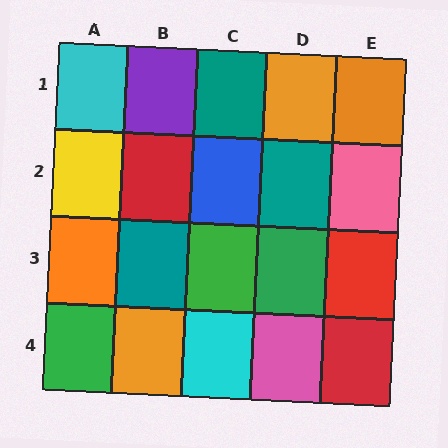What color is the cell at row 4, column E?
Red.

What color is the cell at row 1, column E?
Orange.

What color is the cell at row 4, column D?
Pink.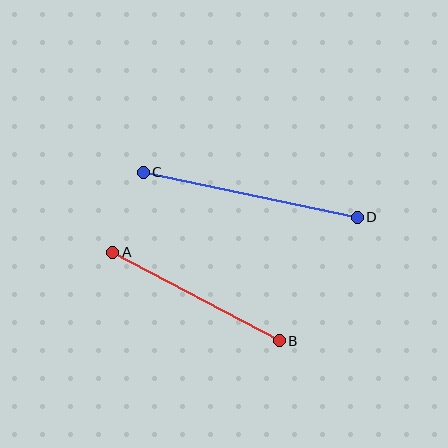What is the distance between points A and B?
The distance is approximately 189 pixels.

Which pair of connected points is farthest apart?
Points C and D are farthest apart.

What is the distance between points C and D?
The distance is approximately 219 pixels.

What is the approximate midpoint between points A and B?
The midpoint is at approximately (196, 296) pixels.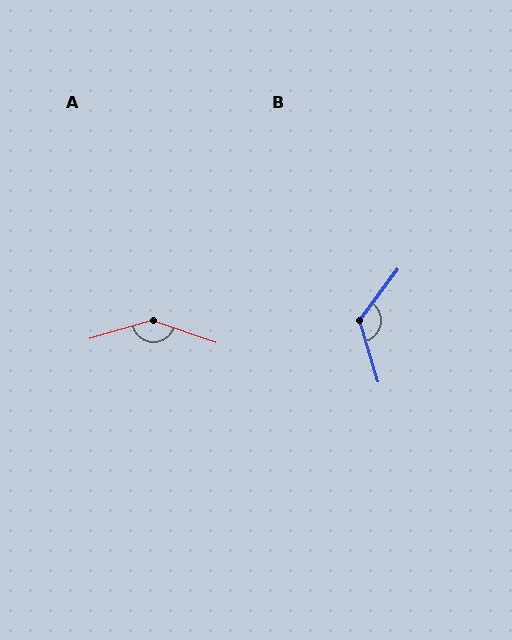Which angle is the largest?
A, at approximately 144 degrees.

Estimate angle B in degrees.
Approximately 127 degrees.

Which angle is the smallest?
B, at approximately 127 degrees.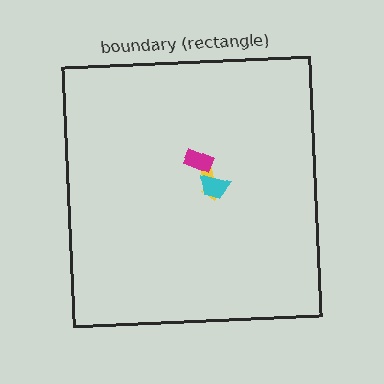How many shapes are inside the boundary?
3 inside, 0 outside.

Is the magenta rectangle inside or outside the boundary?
Inside.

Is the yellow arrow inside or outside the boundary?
Inside.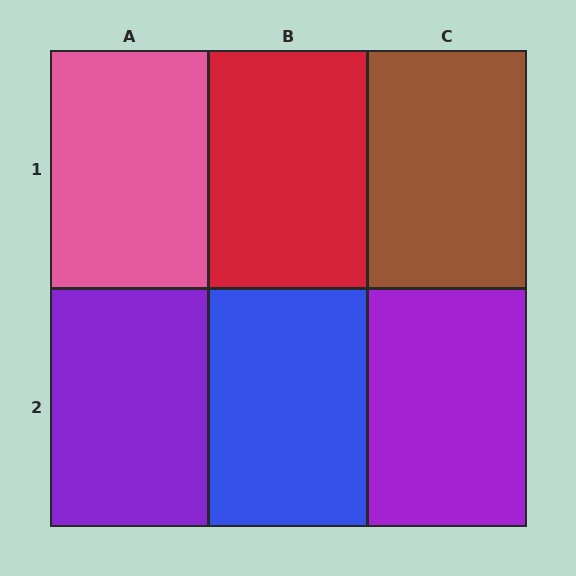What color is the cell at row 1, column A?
Pink.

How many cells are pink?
1 cell is pink.